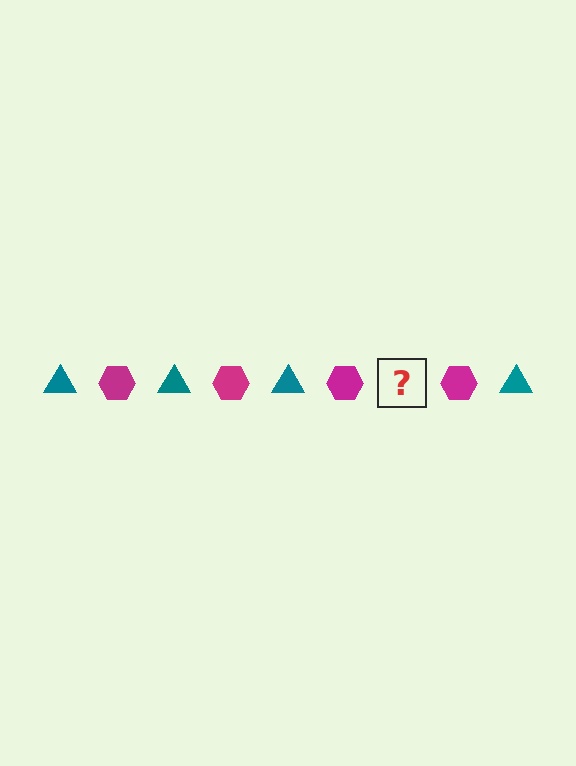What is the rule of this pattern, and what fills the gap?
The rule is that the pattern alternates between teal triangle and magenta hexagon. The gap should be filled with a teal triangle.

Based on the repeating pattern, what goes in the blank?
The blank should be a teal triangle.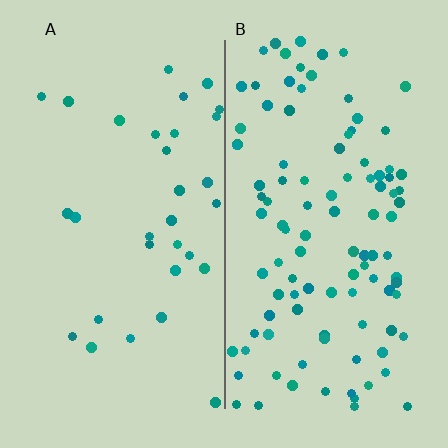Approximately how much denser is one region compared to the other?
Approximately 3.4× — region B over region A.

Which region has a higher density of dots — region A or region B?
B (the right).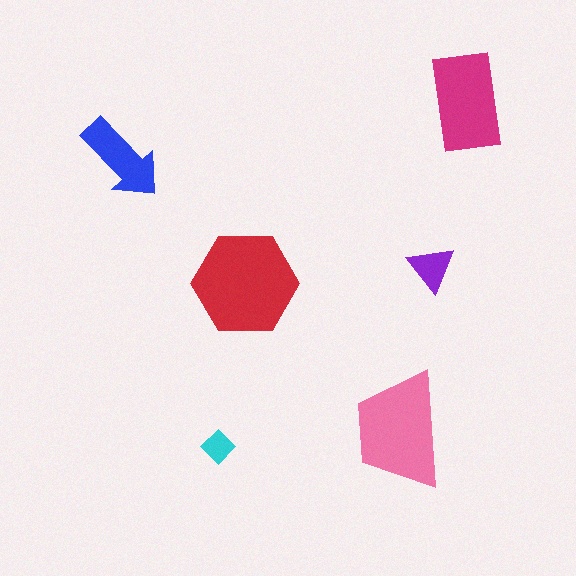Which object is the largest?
The red hexagon.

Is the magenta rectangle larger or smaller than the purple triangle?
Larger.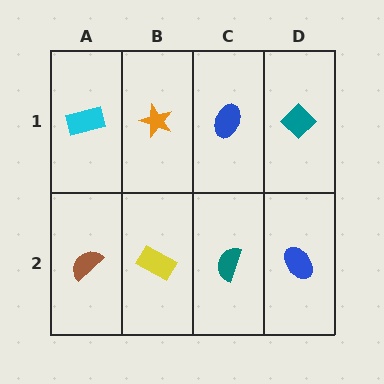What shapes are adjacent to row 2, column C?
A blue ellipse (row 1, column C), a yellow rectangle (row 2, column B), a blue ellipse (row 2, column D).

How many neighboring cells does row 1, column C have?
3.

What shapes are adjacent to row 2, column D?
A teal diamond (row 1, column D), a teal semicircle (row 2, column C).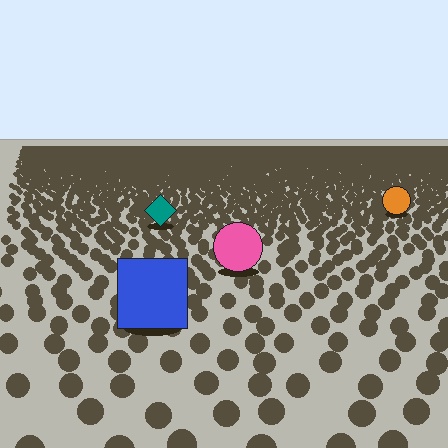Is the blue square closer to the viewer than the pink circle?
Yes. The blue square is closer — you can tell from the texture gradient: the ground texture is coarser near it.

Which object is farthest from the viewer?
The orange circle is farthest from the viewer. It appears smaller and the ground texture around it is denser.